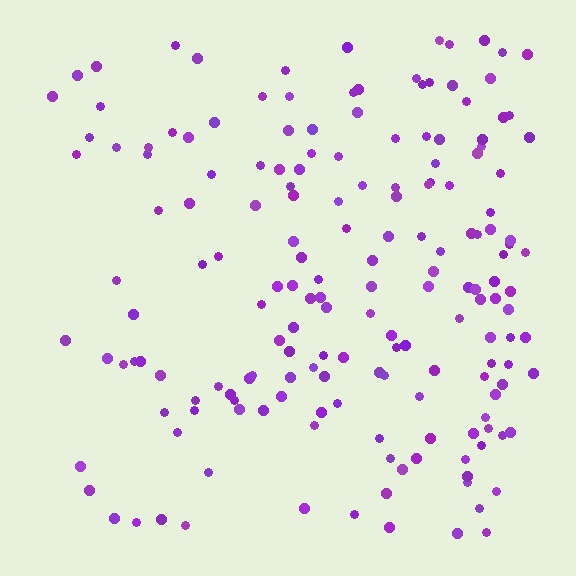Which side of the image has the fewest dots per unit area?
The left.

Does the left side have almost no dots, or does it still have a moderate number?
Still a moderate number, just noticeably fewer than the right.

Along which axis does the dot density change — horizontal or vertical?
Horizontal.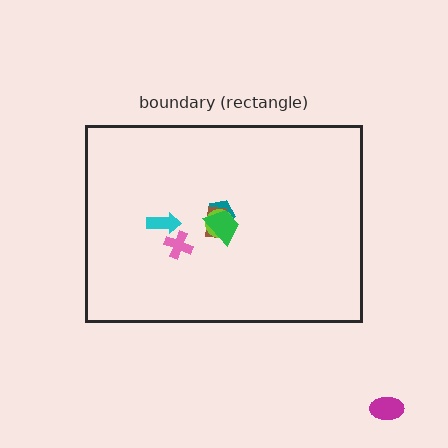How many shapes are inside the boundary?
6 inside, 1 outside.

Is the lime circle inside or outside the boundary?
Inside.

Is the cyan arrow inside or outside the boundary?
Inside.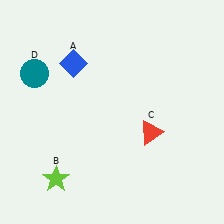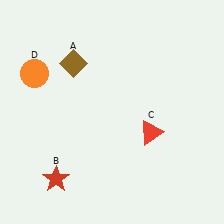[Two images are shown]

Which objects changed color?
A changed from blue to brown. B changed from lime to red. D changed from teal to orange.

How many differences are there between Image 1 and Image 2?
There are 3 differences between the two images.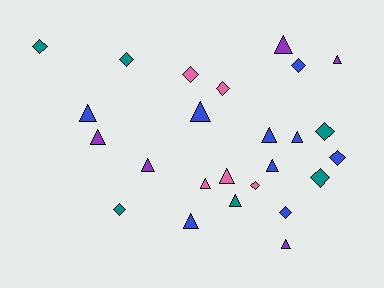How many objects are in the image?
There are 25 objects.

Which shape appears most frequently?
Triangle, with 14 objects.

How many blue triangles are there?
There are 6 blue triangles.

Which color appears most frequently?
Blue, with 9 objects.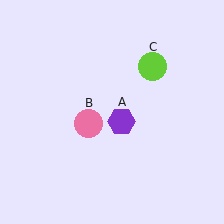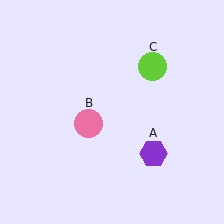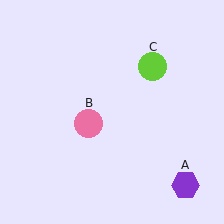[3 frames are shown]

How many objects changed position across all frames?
1 object changed position: purple hexagon (object A).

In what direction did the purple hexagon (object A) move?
The purple hexagon (object A) moved down and to the right.